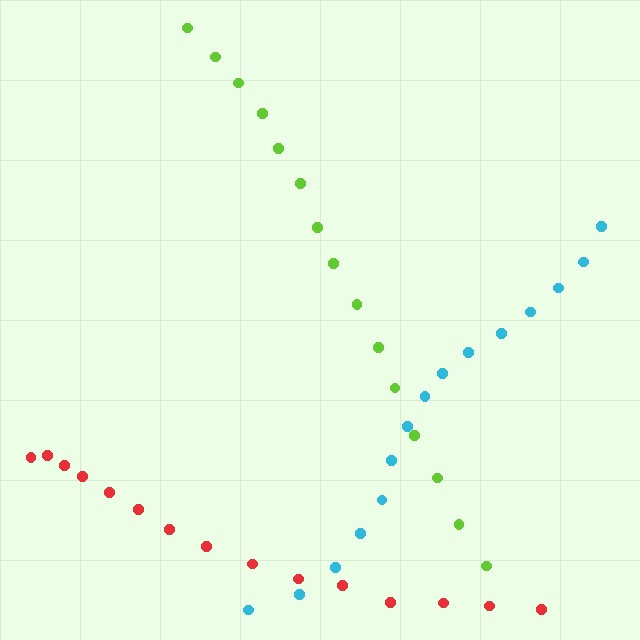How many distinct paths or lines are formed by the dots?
There are 3 distinct paths.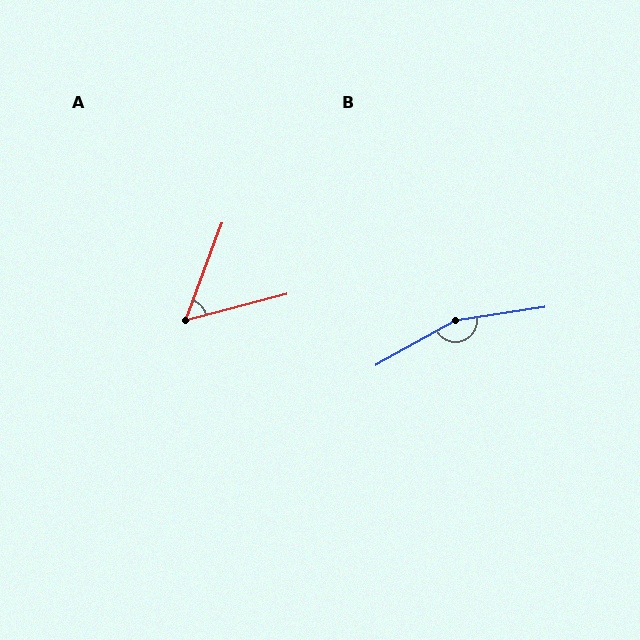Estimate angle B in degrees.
Approximately 159 degrees.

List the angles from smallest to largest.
A (55°), B (159°).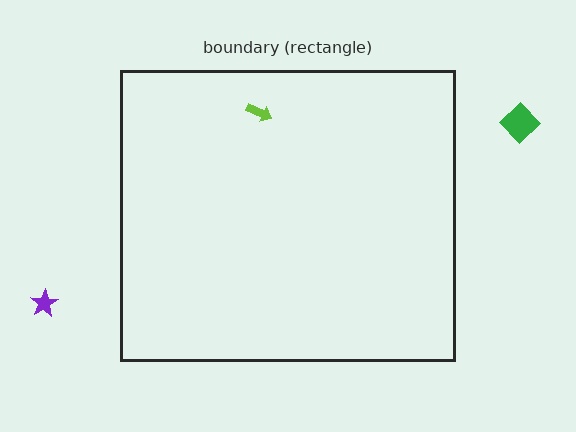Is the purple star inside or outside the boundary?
Outside.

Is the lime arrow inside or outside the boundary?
Inside.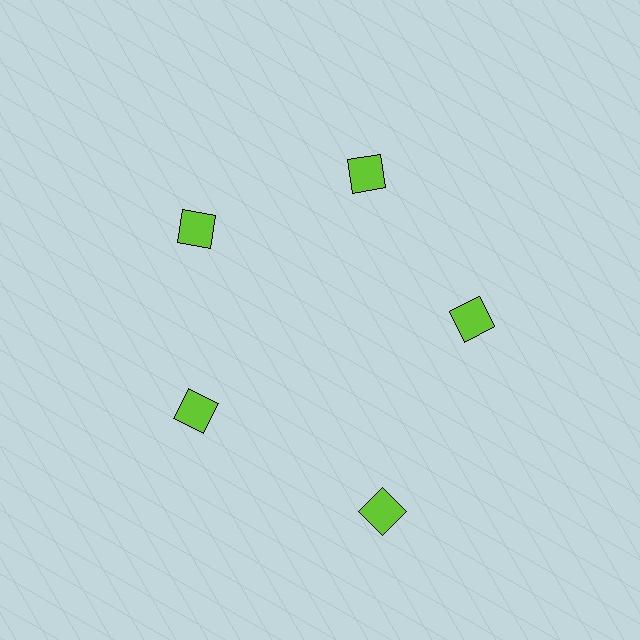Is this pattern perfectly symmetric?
No. The 5 lime squares are arranged in a ring, but one element near the 5 o'clock position is pushed outward from the center, breaking the 5-fold rotational symmetry.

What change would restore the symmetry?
The symmetry would be restored by moving it inward, back onto the ring so that all 5 squares sit at equal angles and equal distance from the center.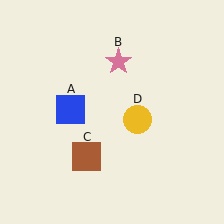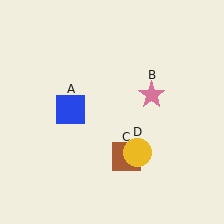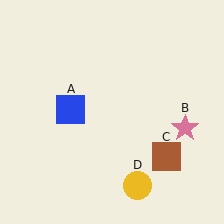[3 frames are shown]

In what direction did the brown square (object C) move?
The brown square (object C) moved right.